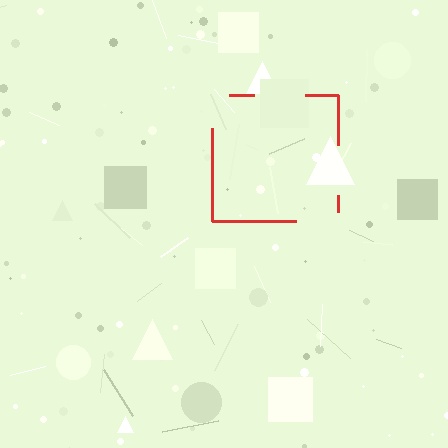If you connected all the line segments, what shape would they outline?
They would outline a square.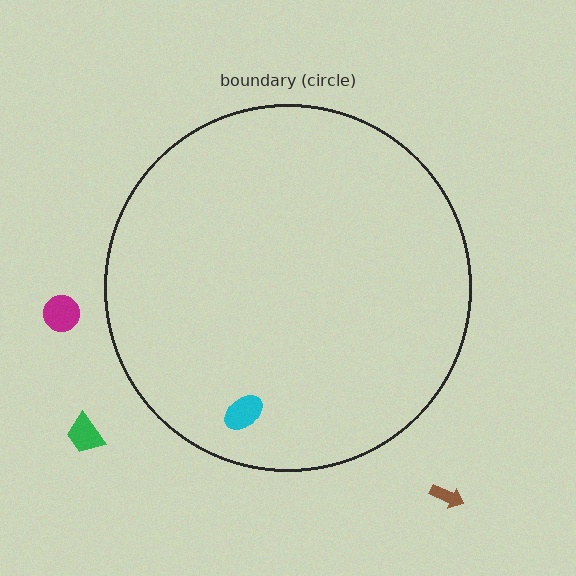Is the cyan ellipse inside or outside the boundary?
Inside.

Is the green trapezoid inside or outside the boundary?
Outside.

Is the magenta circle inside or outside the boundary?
Outside.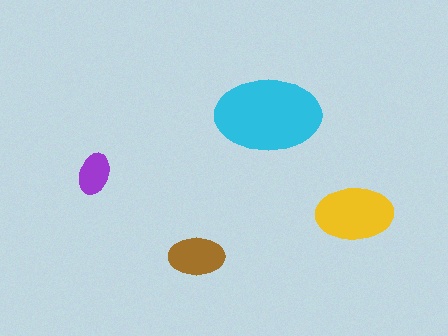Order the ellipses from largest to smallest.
the cyan one, the yellow one, the brown one, the purple one.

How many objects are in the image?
There are 4 objects in the image.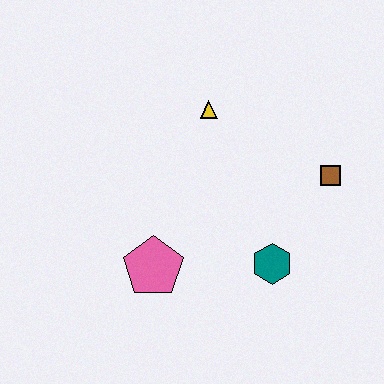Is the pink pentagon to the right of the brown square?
No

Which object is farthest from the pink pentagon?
The brown square is farthest from the pink pentagon.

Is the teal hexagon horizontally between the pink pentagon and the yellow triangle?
No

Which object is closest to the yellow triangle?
The brown square is closest to the yellow triangle.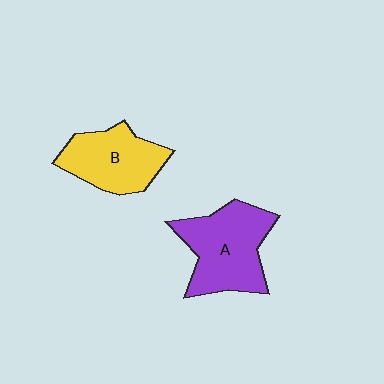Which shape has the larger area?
Shape A (purple).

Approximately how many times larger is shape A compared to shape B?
Approximately 1.3 times.